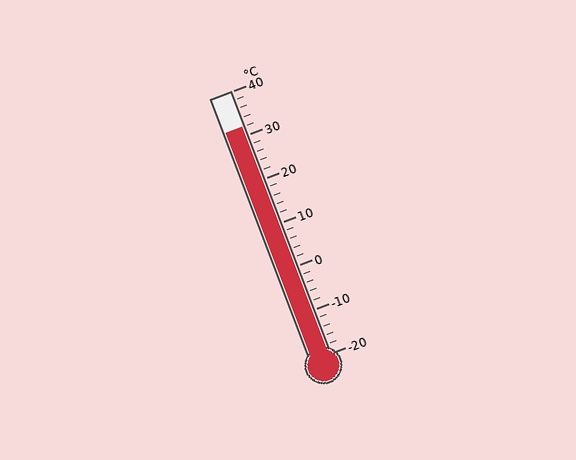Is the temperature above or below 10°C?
The temperature is above 10°C.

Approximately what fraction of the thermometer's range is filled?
The thermometer is filled to approximately 85% of its range.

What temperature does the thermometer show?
The thermometer shows approximately 32°C.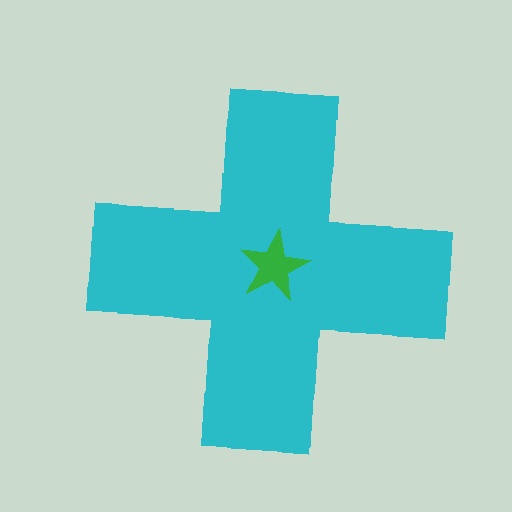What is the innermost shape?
The green star.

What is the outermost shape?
The cyan cross.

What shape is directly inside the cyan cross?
The green star.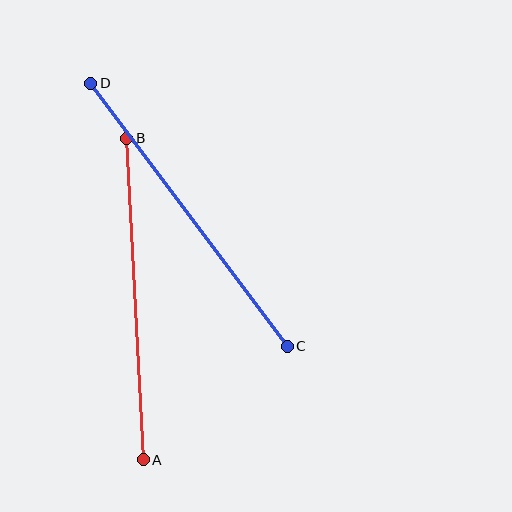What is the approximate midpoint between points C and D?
The midpoint is at approximately (189, 215) pixels.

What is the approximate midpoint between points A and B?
The midpoint is at approximately (135, 299) pixels.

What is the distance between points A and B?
The distance is approximately 322 pixels.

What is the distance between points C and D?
The distance is approximately 328 pixels.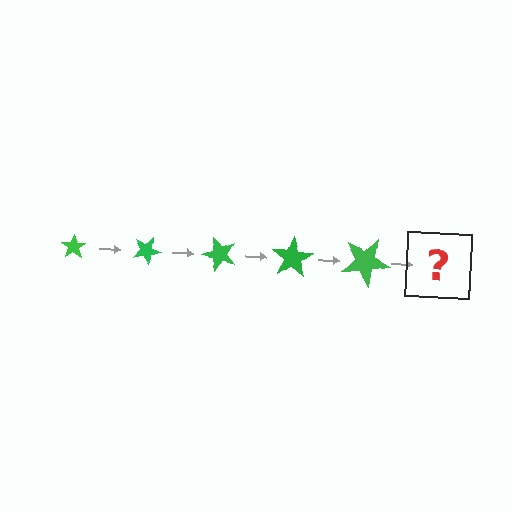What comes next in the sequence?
The next element should be a star, larger than the previous one and rotated 125 degrees from the start.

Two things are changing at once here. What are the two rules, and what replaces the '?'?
The two rules are that the star grows larger each step and it rotates 25 degrees each step. The '?' should be a star, larger than the previous one and rotated 125 degrees from the start.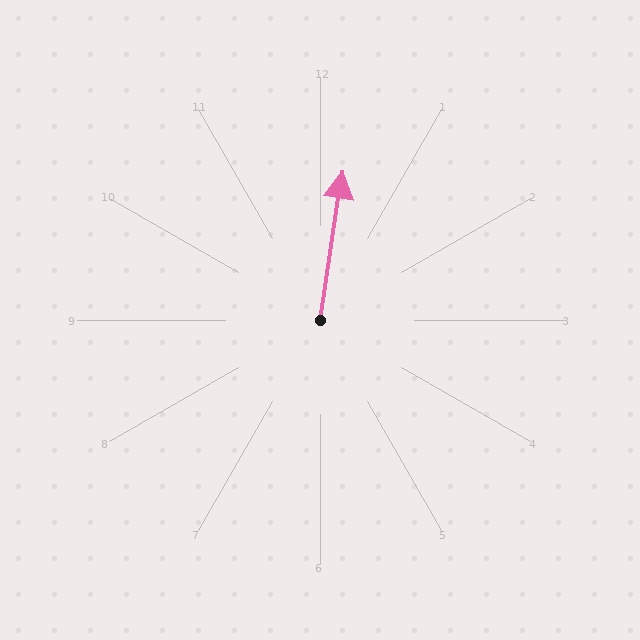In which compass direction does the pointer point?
North.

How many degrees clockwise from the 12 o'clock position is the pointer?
Approximately 9 degrees.